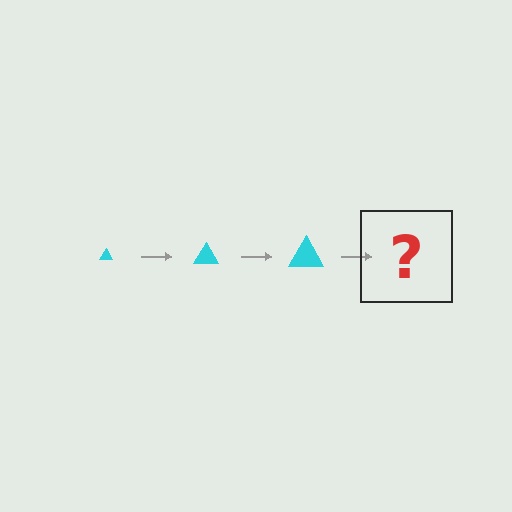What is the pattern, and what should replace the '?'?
The pattern is that the triangle gets progressively larger each step. The '?' should be a cyan triangle, larger than the previous one.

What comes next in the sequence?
The next element should be a cyan triangle, larger than the previous one.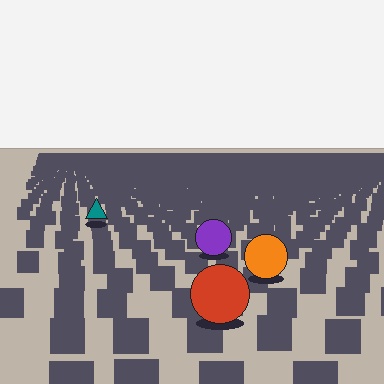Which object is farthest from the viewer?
The teal triangle is farthest from the viewer. It appears smaller and the ground texture around it is denser.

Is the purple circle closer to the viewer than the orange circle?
No. The orange circle is closer — you can tell from the texture gradient: the ground texture is coarser near it.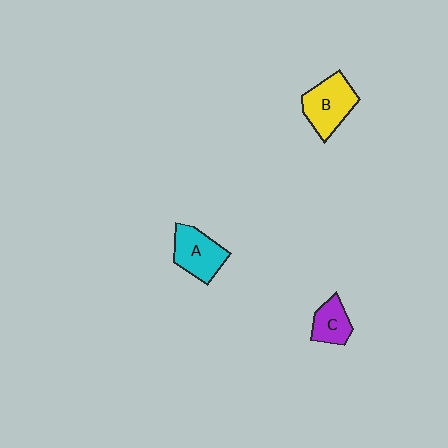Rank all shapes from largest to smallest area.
From largest to smallest: B (yellow), A (cyan), C (purple).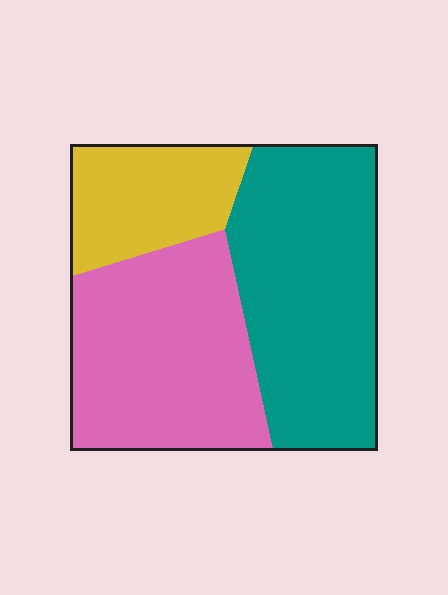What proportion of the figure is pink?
Pink covers around 40% of the figure.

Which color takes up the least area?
Yellow, at roughly 20%.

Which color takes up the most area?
Teal, at roughly 45%.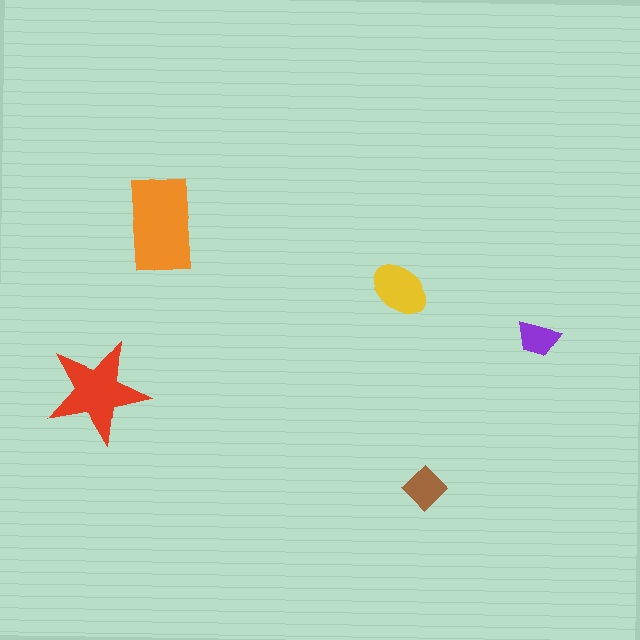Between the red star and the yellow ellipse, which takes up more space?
The red star.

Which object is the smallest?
The purple trapezoid.